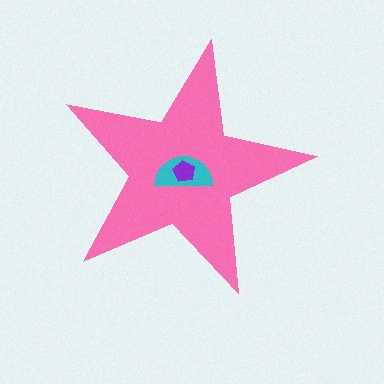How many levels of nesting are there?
3.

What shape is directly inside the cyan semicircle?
The purple pentagon.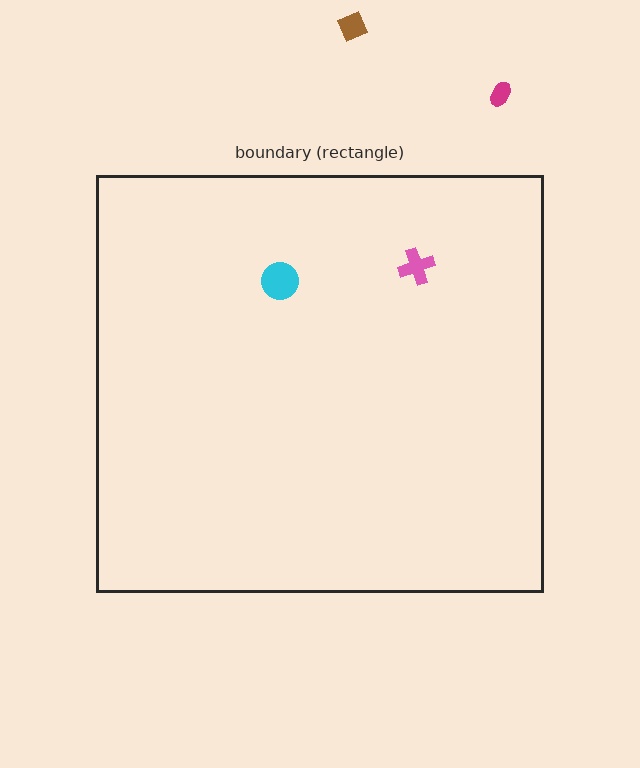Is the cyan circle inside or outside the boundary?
Inside.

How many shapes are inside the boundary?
2 inside, 2 outside.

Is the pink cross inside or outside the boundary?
Inside.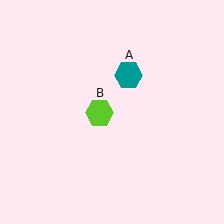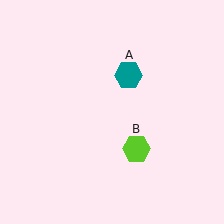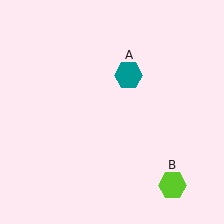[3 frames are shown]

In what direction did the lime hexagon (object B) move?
The lime hexagon (object B) moved down and to the right.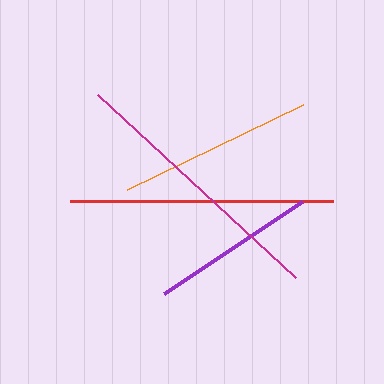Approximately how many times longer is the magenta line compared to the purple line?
The magenta line is approximately 1.6 times the length of the purple line.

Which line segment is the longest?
The magenta line is the longest at approximately 270 pixels.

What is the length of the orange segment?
The orange segment is approximately 195 pixels long.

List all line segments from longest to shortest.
From longest to shortest: magenta, red, orange, purple.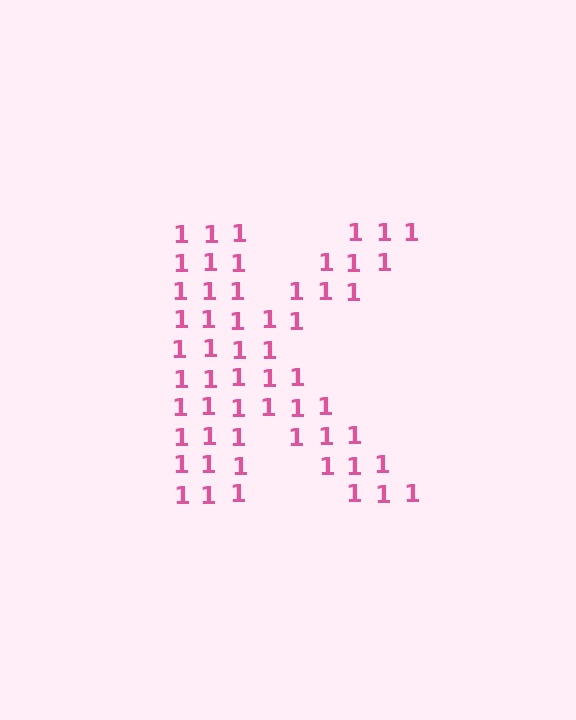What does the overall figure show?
The overall figure shows the letter K.